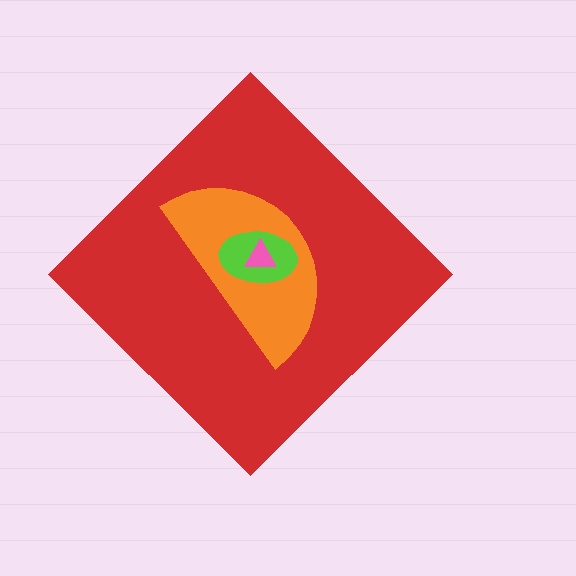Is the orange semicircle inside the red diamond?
Yes.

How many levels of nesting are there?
4.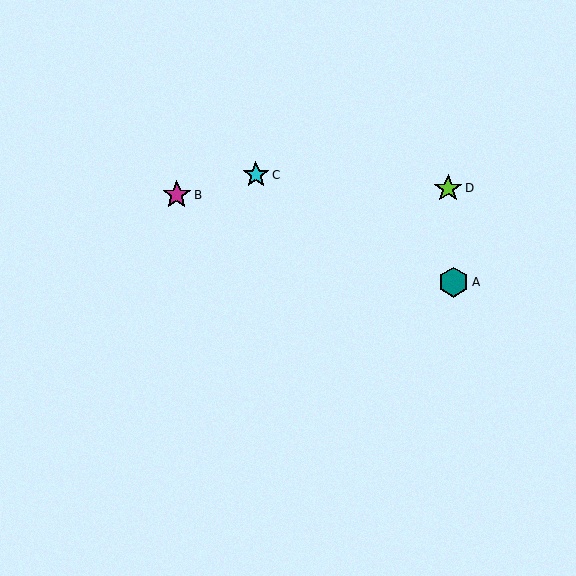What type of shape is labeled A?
Shape A is a teal hexagon.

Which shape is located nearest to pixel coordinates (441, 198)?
The lime star (labeled D) at (448, 188) is nearest to that location.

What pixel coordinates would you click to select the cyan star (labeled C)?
Click at (256, 175) to select the cyan star C.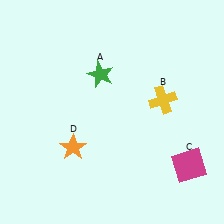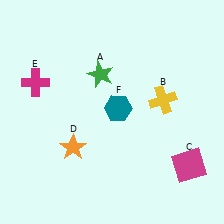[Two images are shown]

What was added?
A magenta cross (E), a teal hexagon (F) were added in Image 2.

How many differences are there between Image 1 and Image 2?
There are 2 differences between the two images.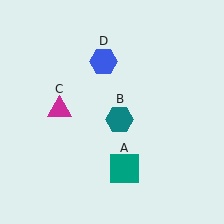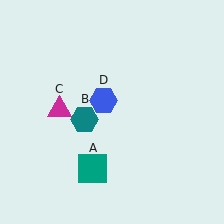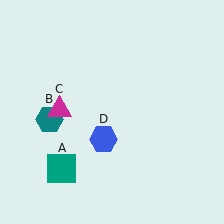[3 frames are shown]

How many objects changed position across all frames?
3 objects changed position: teal square (object A), teal hexagon (object B), blue hexagon (object D).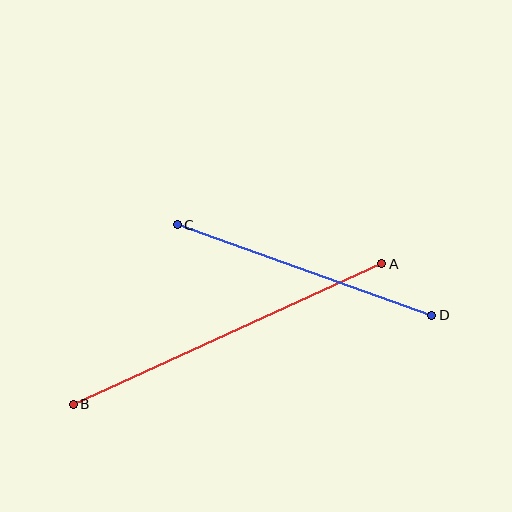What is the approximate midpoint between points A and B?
The midpoint is at approximately (227, 334) pixels.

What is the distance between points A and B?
The distance is approximately 339 pixels.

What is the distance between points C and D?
The distance is approximately 270 pixels.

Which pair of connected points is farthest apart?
Points A and B are farthest apart.